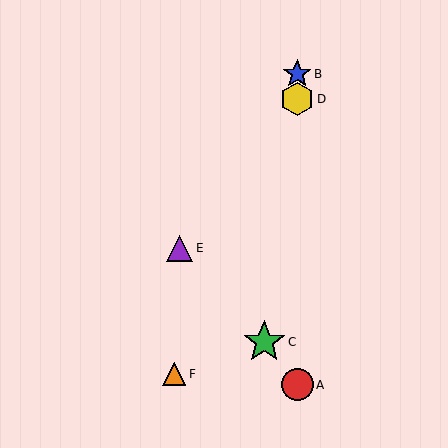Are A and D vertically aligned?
Yes, both are at x≈297.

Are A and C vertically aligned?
No, A is at x≈297 and C is at x≈264.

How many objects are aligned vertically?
3 objects (A, B, D) are aligned vertically.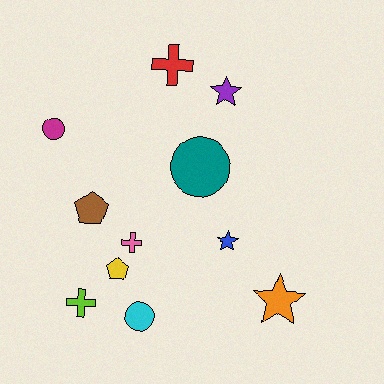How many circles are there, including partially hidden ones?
There are 3 circles.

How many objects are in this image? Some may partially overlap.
There are 11 objects.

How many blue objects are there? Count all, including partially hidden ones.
There is 1 blue object.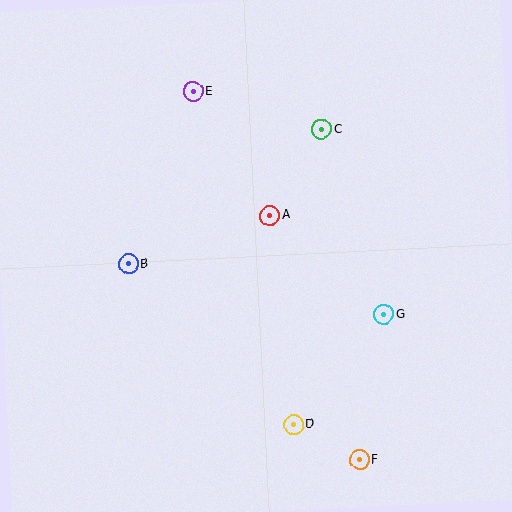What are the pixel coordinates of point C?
Point C is at (321, 129).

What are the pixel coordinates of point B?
Point B is at (128, 264).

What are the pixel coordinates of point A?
Point A is at (270, 216).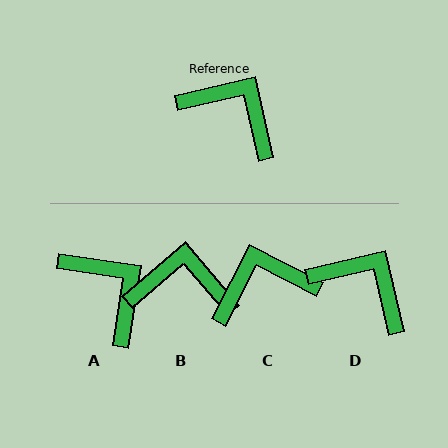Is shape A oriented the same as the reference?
No, it is off by about 22 degrees.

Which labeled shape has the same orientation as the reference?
D.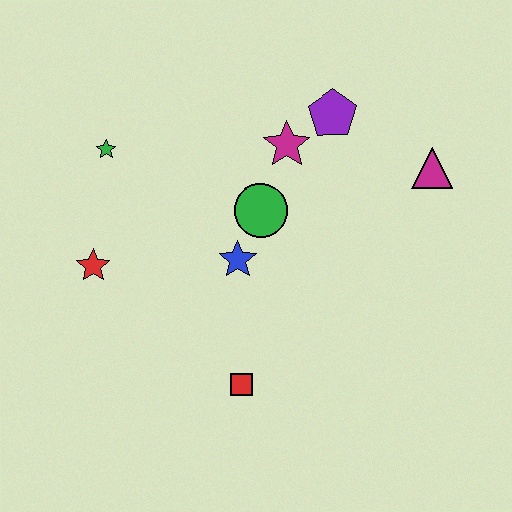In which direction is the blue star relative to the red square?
The blue star is above the red square.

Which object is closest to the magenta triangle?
The purple pentagon is closest to the magenta triangle.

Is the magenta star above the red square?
Yes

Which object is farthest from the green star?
The magenta triangle is farthest from the green star.